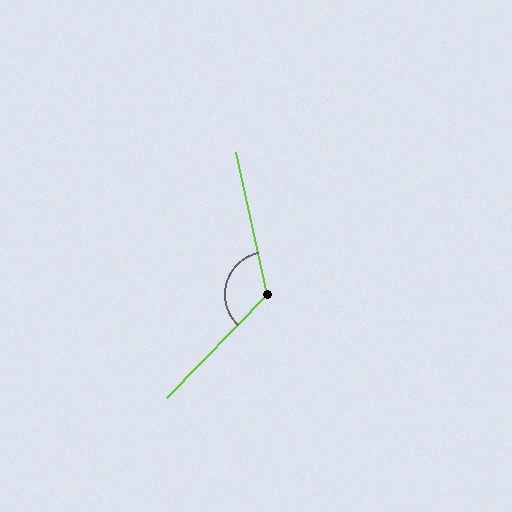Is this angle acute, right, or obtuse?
It is obtuse.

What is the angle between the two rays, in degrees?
Approximately 124 degrees.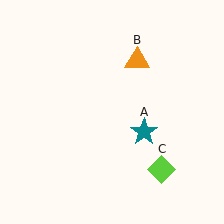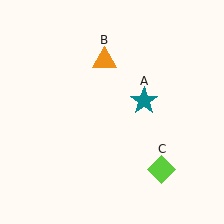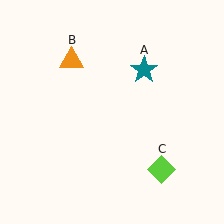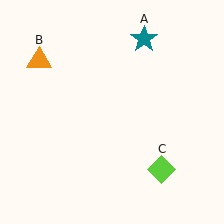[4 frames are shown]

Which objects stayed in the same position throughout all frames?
Lime diamond (object C) remained stationary.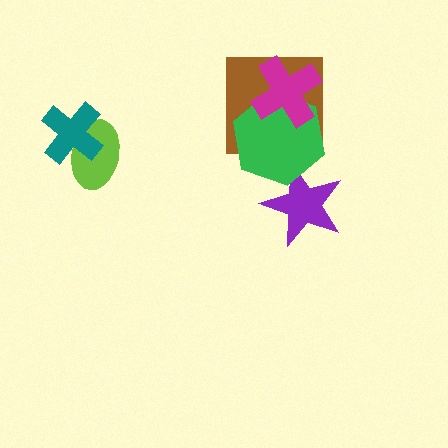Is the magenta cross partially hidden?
No, no other shape covers it.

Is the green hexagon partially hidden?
Yes, it is partially covered by another shape.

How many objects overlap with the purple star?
1 object overlaps with the purple star.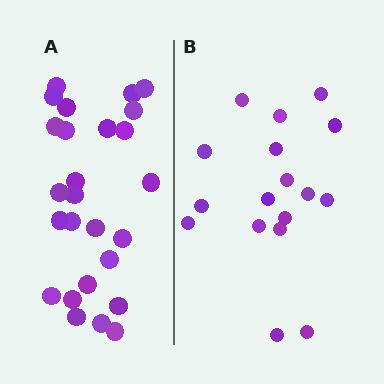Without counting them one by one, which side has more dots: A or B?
Region A (the left region) has more dots.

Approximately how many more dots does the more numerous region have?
Region A has roughly 8 or so more dots than region B.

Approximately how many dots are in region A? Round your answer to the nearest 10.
About 30 dots. (The exact count is 26, which rounds to 30.)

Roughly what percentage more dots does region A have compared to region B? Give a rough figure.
About 55% more.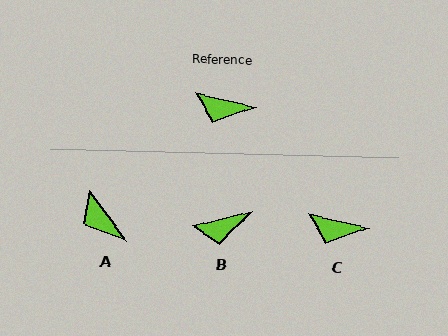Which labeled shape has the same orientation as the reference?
C.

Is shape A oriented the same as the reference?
No, it is off by about 41 degrees.